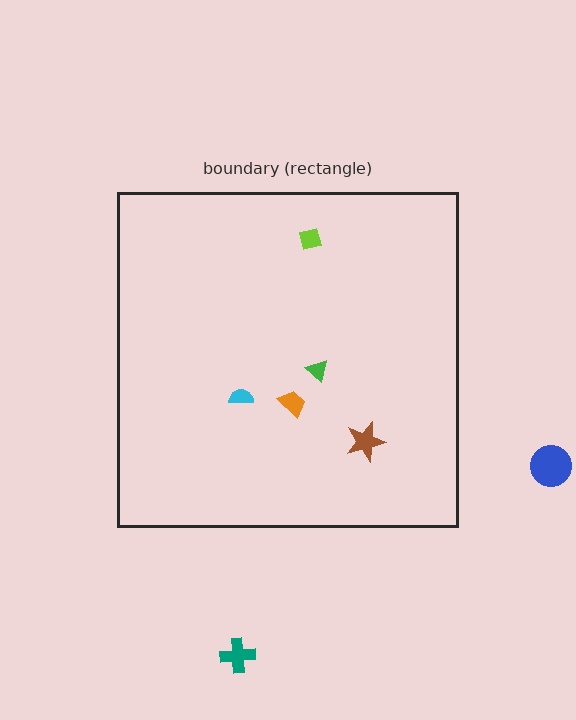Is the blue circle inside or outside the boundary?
Outside.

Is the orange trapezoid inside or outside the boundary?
Inside.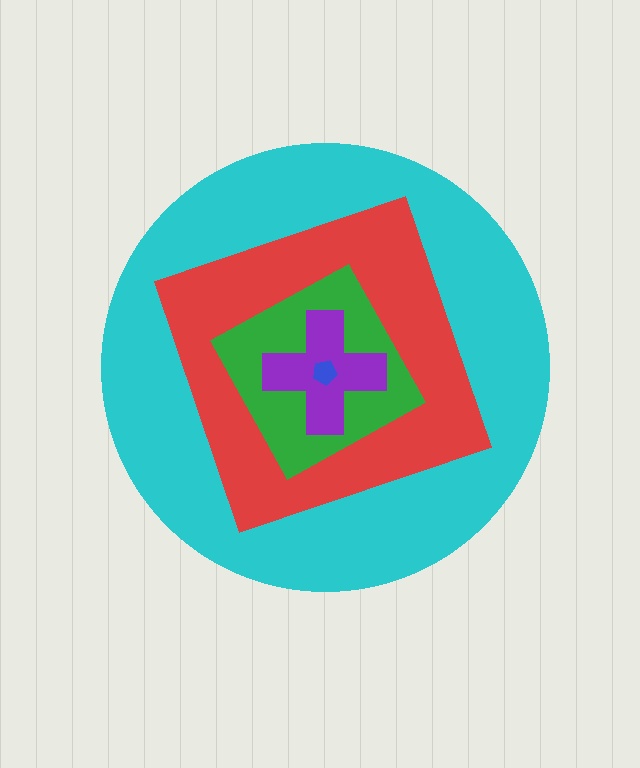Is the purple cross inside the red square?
Yes.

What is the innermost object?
The blue pentagon.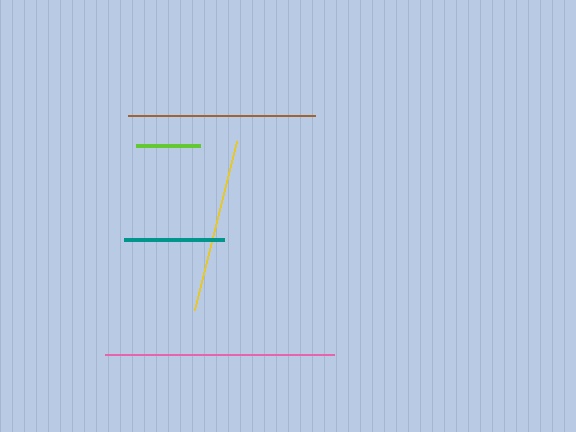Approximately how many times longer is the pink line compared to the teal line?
The pink line is approximately 2.3 times the length of the teal line.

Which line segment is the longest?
The pink line is the longest at approximately 229 pixels.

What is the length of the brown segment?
The brown segment is approximately 187 pixels long.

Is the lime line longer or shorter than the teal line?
The teal line is longer than the lime line.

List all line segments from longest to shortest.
From longest to shortest: pink, brown, yellow, teal, lime.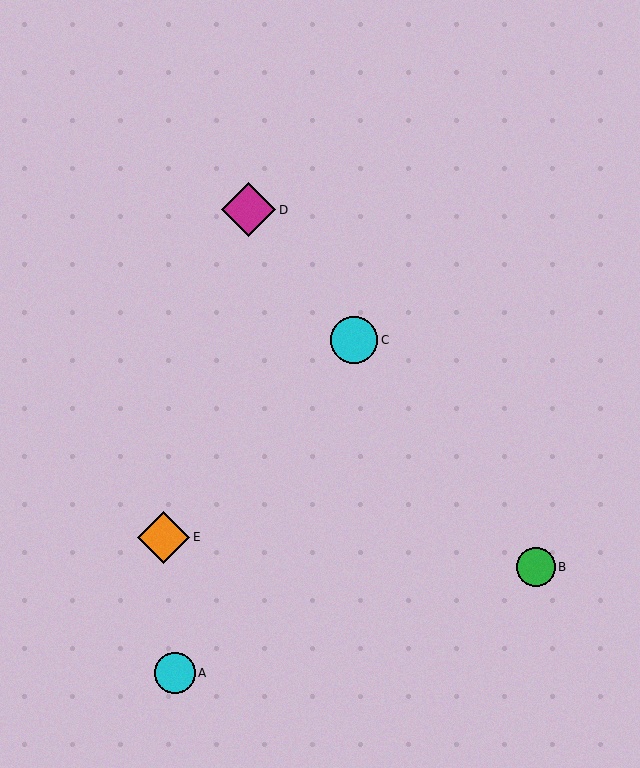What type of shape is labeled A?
Shape A is a cyan circle.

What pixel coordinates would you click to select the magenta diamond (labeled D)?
Click at (249, 210) to select the magenta diamond D.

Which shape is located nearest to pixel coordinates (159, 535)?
The orange diamond (labeled E) at (164, 537) is nearest to that location.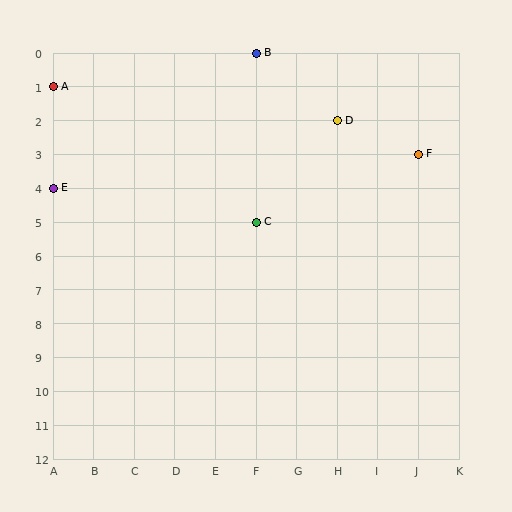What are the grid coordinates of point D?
Point D is at grid coordinates (H, 2).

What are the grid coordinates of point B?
Point B is at grid coordinates (F, 0).